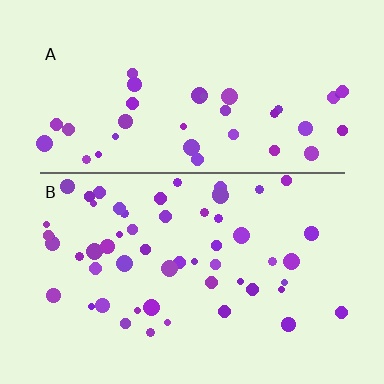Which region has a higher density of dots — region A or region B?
B (the bottom).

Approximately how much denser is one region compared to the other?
Approximately 1.5× — region B over region A.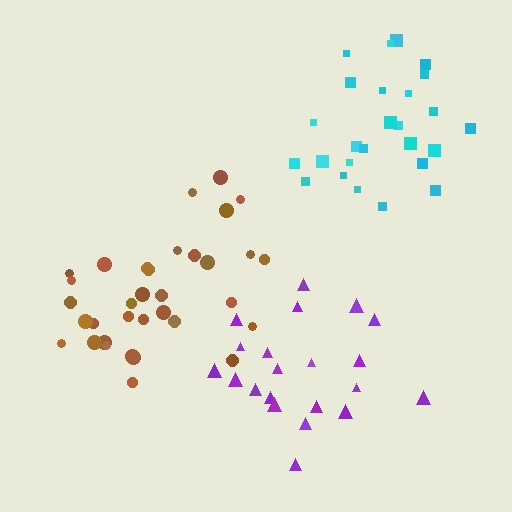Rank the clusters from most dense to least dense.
brown, cyan, purple.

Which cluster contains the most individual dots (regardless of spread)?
Brown (34).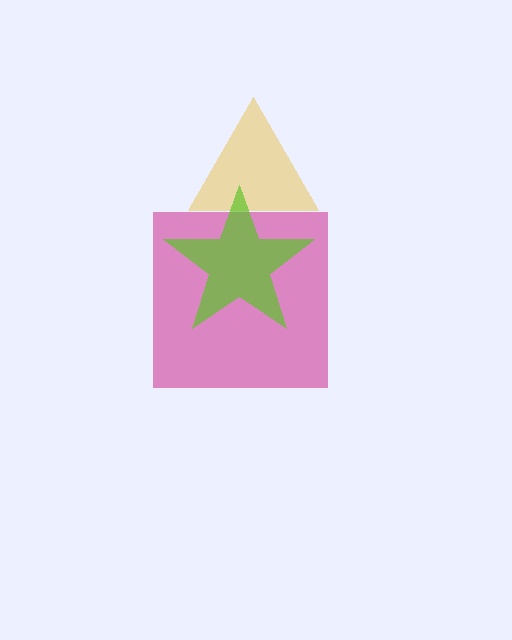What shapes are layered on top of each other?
The layered shapes are: a yellow triangle, a magenta square, a lime star.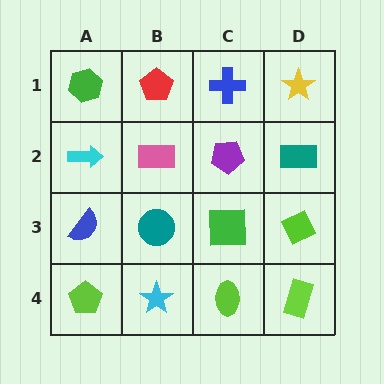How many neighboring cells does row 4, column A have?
2.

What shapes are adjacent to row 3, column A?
A cyan arrow (row 2, column A), a lime pentagon (row 4, column A), a teal circle (row 3, column B).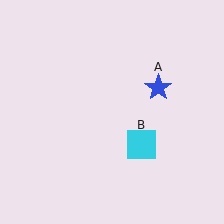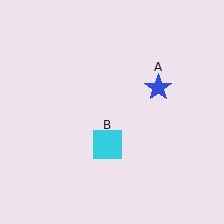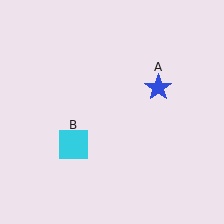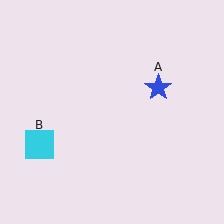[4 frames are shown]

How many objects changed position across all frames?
1 object changed position: cyan square (object B).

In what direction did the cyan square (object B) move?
The cyan square (object B) moved left.